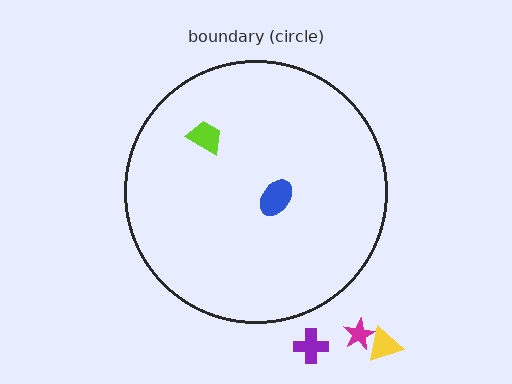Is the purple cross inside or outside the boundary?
Outside.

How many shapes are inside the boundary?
2 inside, 3 outside.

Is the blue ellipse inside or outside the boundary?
Inside.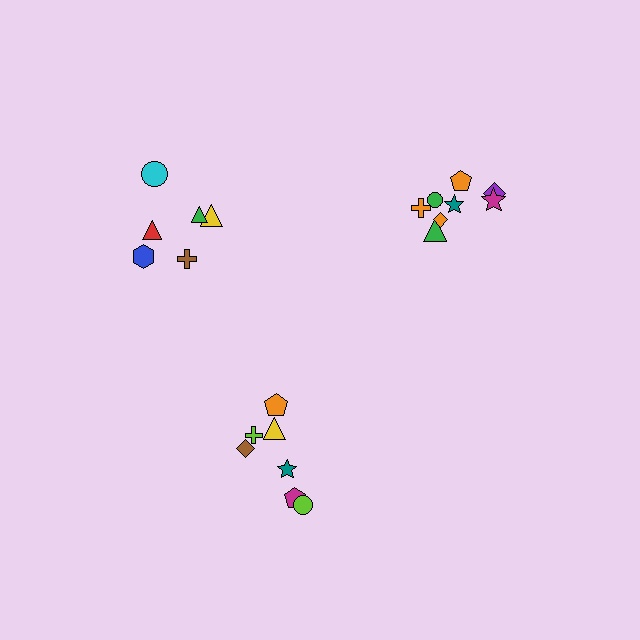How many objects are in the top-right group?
There are 8 objects.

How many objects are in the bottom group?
There are 7 objects.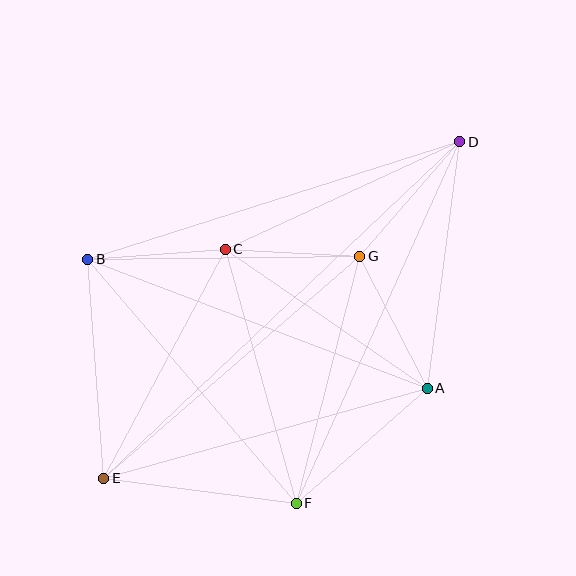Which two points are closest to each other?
Points C and G are closest to each other.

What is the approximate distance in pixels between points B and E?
The distance between B and E is approximately 220 pixels.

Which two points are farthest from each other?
Points D and E are farthest from each other.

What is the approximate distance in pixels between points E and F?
The distance between E and F is approximately 194 pixels.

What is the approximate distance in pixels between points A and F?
The distance between A and F is approximately 174 pixels.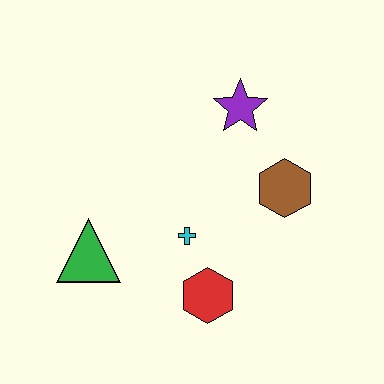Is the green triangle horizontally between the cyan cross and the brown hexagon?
No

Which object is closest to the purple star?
The brown hexagon is closest to the purple star.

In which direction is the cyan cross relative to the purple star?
The cyan cross is below the purple star.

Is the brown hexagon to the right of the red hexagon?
Yes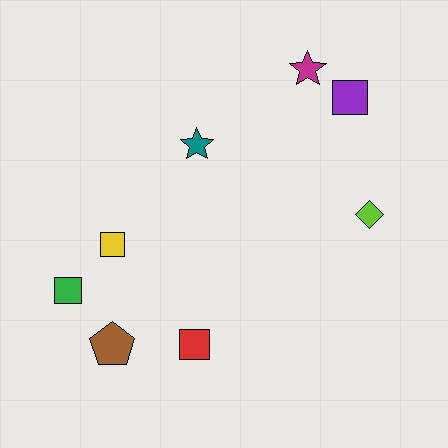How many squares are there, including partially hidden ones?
There are 4 squares.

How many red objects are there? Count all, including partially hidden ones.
There is 1 red object.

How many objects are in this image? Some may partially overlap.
There are 8 objects.